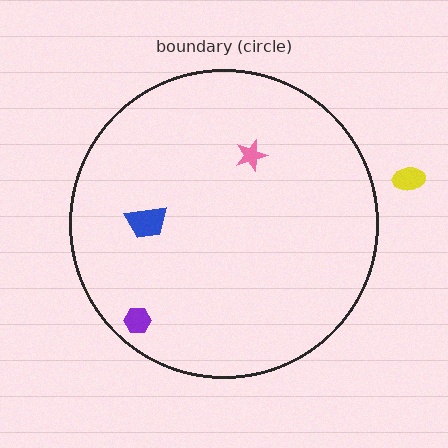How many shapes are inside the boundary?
3 inside, 1 outside.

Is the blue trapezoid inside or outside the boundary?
Inside.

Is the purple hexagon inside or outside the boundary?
Inside.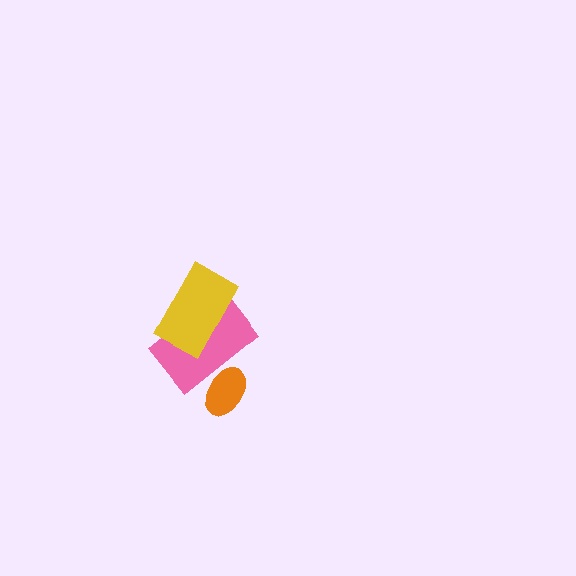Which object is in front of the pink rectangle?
The yellow rectangle is in front of the pink rectangle.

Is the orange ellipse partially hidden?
Yes, it is partially covered by another shape.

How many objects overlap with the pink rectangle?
2 objects overlap with the pink rectangle.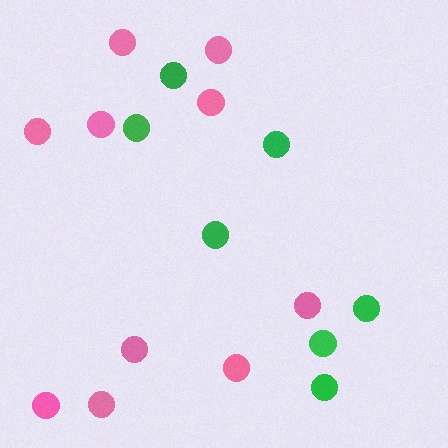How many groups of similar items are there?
There are 2 groups: one group of pink circles (10) and one group of green circles (7).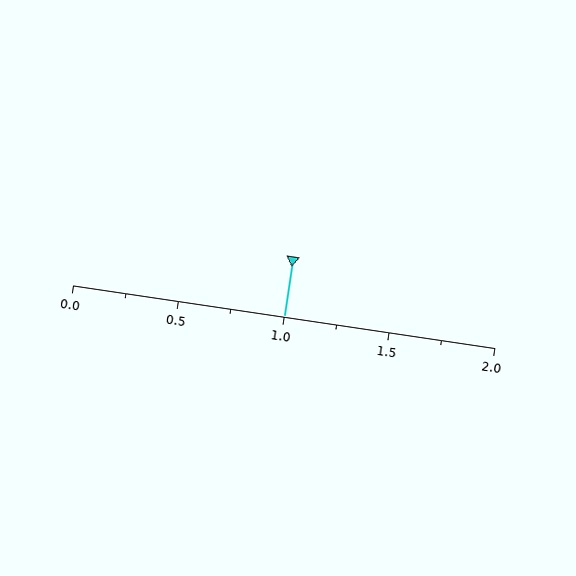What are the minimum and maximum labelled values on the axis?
The axis runs from 0.0 to 2.0.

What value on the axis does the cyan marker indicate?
The marker indicates approximately 1.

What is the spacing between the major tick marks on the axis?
The major ticks are spaced 0.5 apart.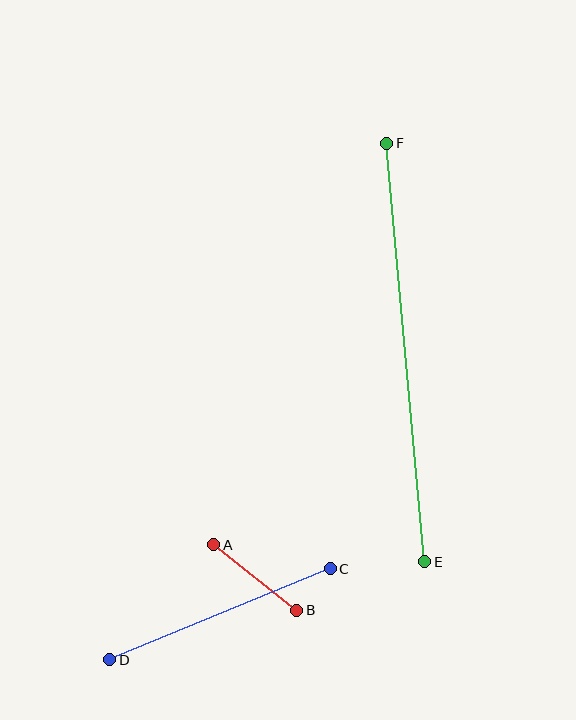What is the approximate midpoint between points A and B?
The midpoint is at approximately (255, 578) pixels.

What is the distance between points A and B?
The distance is approximately 105 pixels.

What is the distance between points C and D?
The distance is approximately 238 pixels.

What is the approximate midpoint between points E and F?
The midpoint is at approximately (406, 352) pixels.